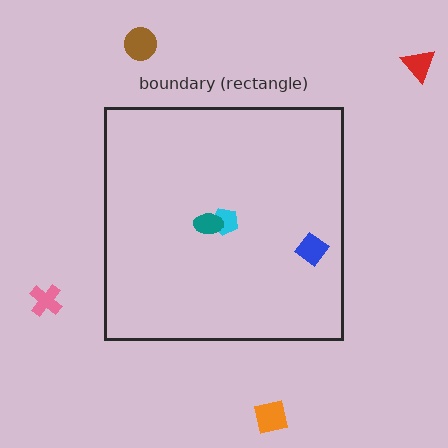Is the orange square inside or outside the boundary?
Outside.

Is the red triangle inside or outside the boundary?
Outside.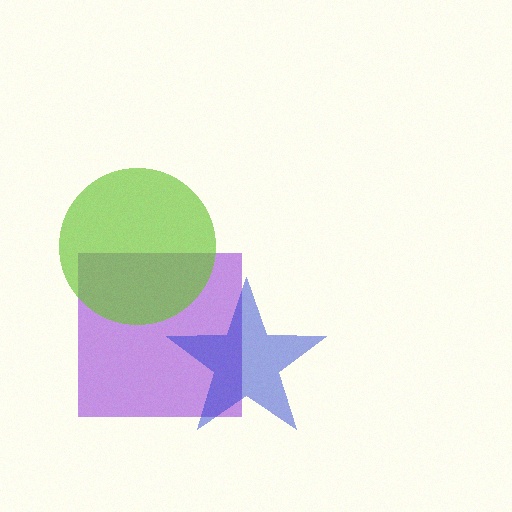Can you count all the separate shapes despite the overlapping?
Yes, there are 3 separate shapes.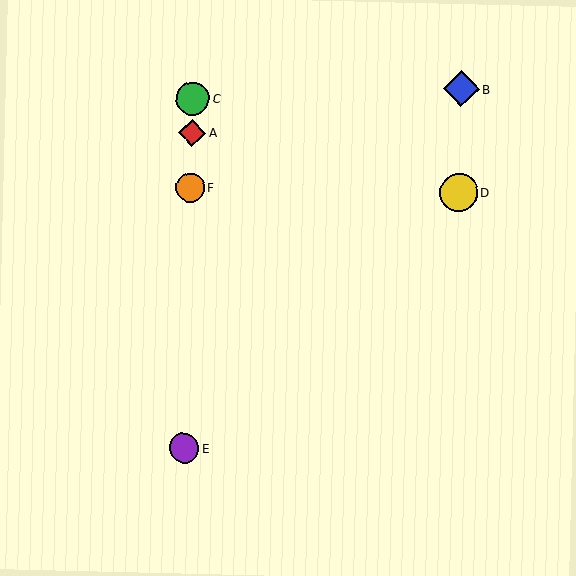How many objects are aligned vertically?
4 objects (A, C, E, F) are aligned vertically.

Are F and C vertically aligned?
Yes, both are at x≈190.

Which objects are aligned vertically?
Objects A, C, E, F are aligned vertically.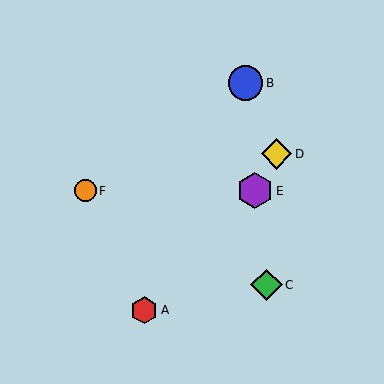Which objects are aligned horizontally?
Objects E, F are aligned horizontally.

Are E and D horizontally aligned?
No, E is at y≈191 and D is at y≈154.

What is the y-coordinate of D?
Object D is at y≈154.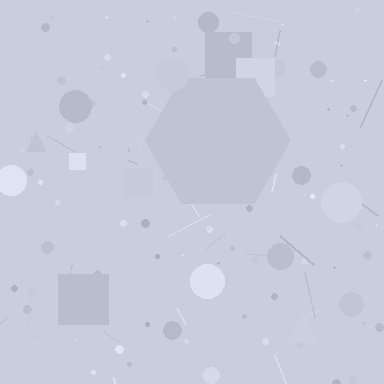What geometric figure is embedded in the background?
A hexagon is embedded in the background.